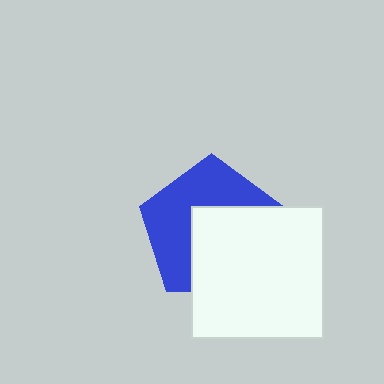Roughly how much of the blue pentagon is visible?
About half of it is visible (roughly 51%).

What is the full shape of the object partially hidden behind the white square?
The partially hidden object is a blue pentagon.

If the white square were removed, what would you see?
You would see the complete blue pentagon.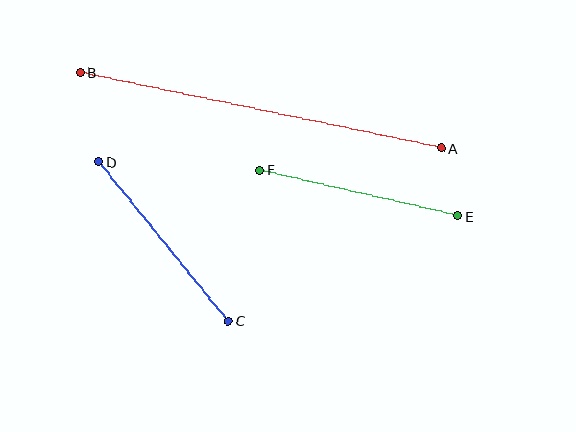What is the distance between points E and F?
The distance is approximately 203 pixels.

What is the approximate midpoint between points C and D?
The midpoint is at approximately (164, 241) pixels.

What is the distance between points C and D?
The distance is approximately 205 pixels.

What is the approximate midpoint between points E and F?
The midpoint is at approximately (359, 193) pixels.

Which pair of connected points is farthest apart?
Points A and B are farthest apart.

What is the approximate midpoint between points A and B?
The midpoint is at approximately (261, 110) pixels.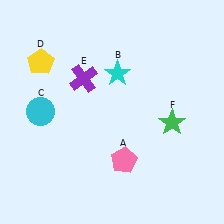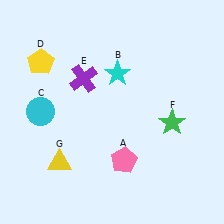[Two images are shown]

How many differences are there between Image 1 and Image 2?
There is 1 difference between the two images.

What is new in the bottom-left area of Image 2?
A yellow triangle (G) was added in the bottom-left area of Image 2.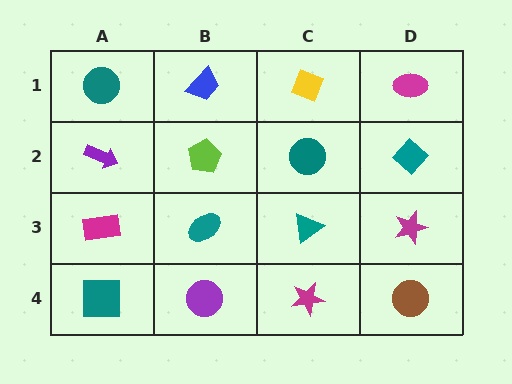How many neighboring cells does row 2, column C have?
4.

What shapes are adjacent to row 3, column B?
A lime pentagon (row 2, column B), a purple circle (row 4, column B), a magenta rectangle (row 3, column A), a teal triangle (row 3, column C).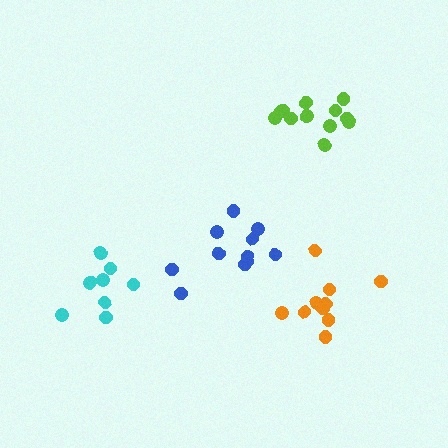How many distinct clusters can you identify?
There are 4 distinct clusters.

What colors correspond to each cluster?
The clusters are colored: lime, cyan, orange, blue.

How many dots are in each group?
Group 1: 13 dots, Group 2: 8 dots, Group 3: 10 dots, Group 4: 11 dots (42 total).